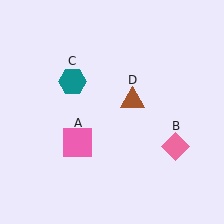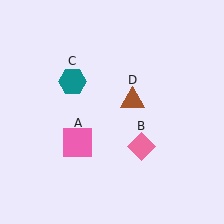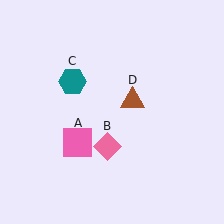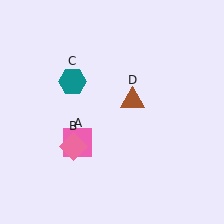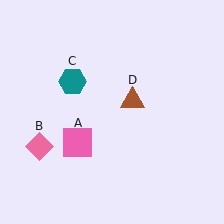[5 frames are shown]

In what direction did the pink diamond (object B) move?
The pink diamond (object B) moved left.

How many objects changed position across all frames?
1 object changed position: pink diamond (object B).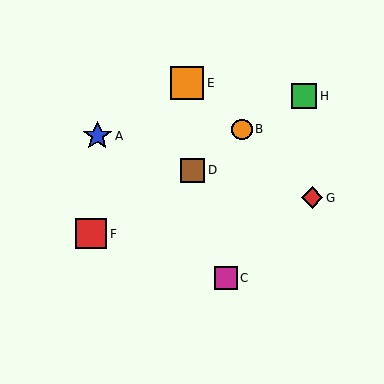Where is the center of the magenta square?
The center of the magenta square is at (226, 278).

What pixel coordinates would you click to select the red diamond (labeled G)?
Click at (312, 198) to select the red diamond G.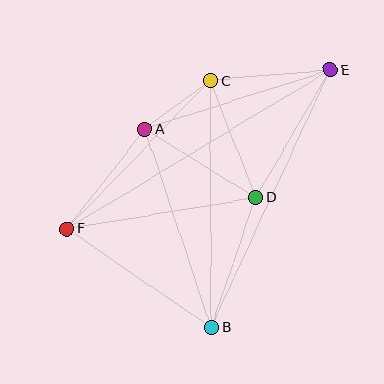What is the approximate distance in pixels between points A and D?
The distance between A and D is approximately 130 pixels.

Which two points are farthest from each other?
Points E and F are farthest from each other.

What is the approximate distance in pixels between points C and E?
The distance between C and E is approximately 120 pixels.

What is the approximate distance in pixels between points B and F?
The distance between B and F is approximately 174 pixels.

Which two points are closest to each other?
Points A and C are closest to each other.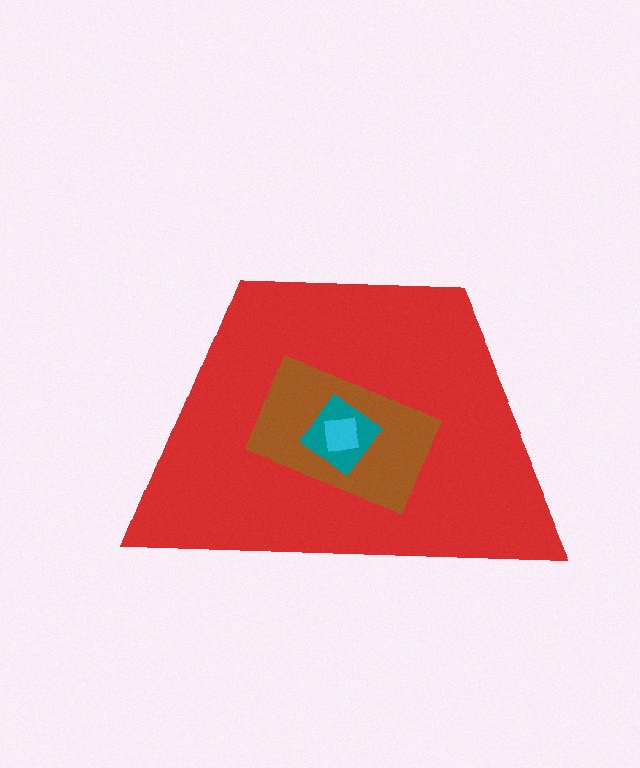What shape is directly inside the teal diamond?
The cyan square.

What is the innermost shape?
The cyan square.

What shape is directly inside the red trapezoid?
The brown rectangle.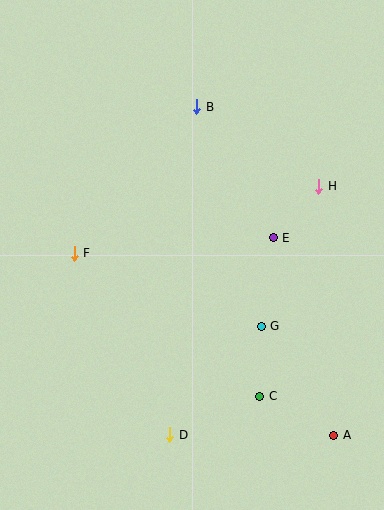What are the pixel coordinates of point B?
Point B is at (197, 107).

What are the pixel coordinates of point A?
Point A is at (334, 435).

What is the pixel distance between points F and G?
The distance between F and G is 201 pixels.